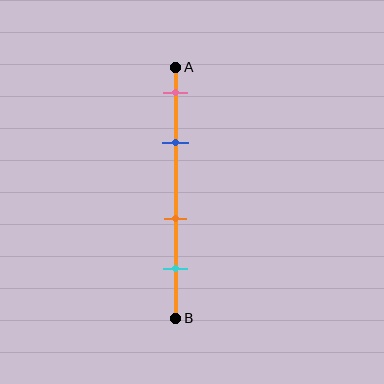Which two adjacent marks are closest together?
The pink and blue marks are the closest adjacent pair.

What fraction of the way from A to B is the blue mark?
The blue mark is approximately 30% (0.3) of the way from A to B.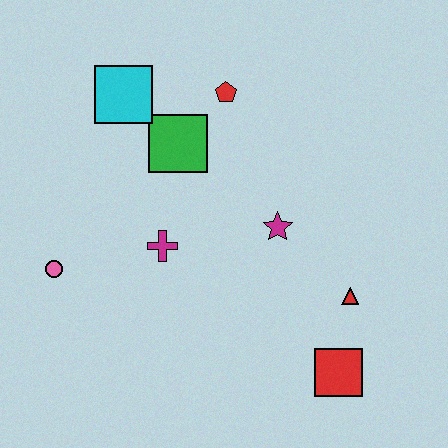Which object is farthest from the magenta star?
The pink circle is farthest from the magenta star.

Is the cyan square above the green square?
Yes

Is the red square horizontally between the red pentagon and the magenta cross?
No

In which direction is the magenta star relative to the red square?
The magenta star is above the red square.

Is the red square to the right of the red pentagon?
Yes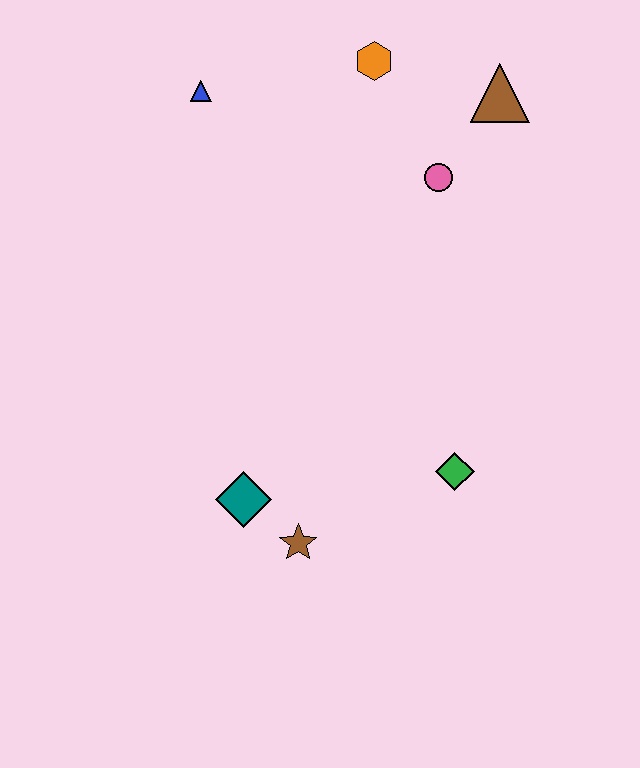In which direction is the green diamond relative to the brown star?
The green diamond is to the right of the brown star.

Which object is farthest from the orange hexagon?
The brown star is farthest from the orange hexagon.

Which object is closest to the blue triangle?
The orange hexagon is closest to the blue triangle.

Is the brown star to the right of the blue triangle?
Yes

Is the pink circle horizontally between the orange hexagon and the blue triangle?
No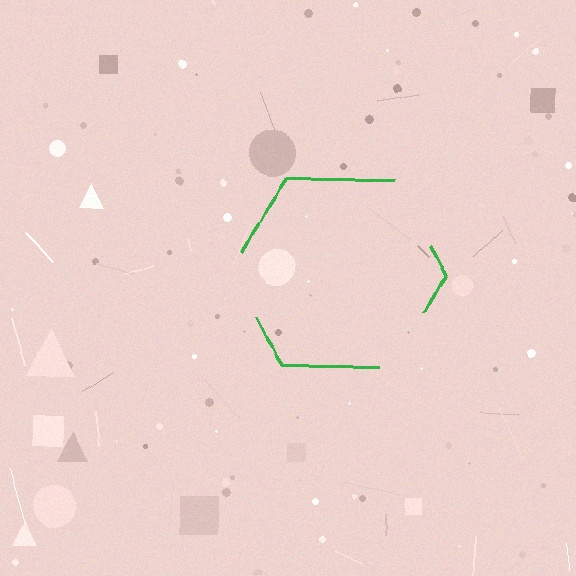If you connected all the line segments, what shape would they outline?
They would outline a hexagon.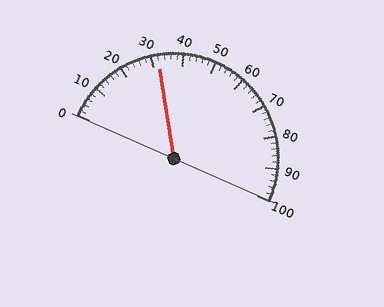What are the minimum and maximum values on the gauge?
The gauge ranges from 0 to 100.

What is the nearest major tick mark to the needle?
The nearest major tick mark is 30.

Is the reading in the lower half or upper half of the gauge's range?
The reading is in the lower half of the range (0 to 100).